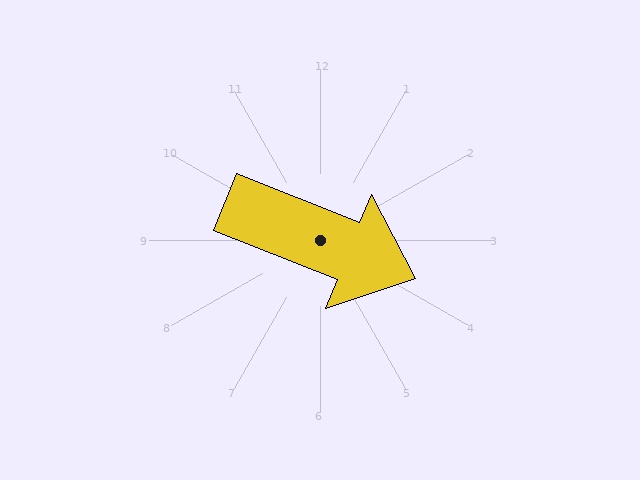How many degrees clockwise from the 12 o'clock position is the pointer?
Approximately 112 degrees.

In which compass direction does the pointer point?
East.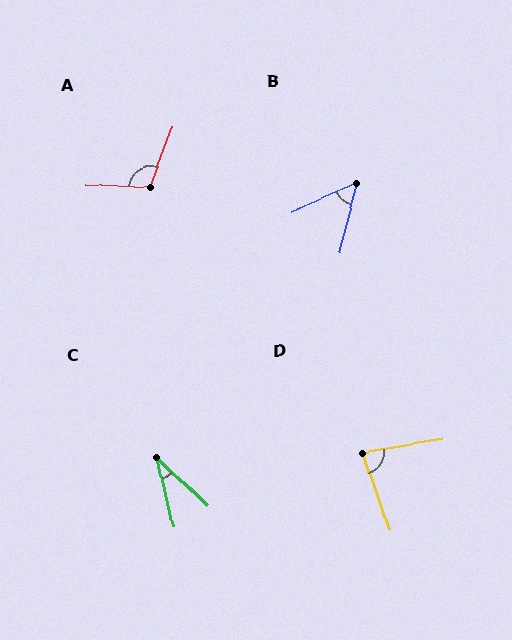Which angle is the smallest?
C, at approximately 33 degrees.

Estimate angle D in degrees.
Approximately 81 degrees.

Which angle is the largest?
A, at approximately 108 degrees.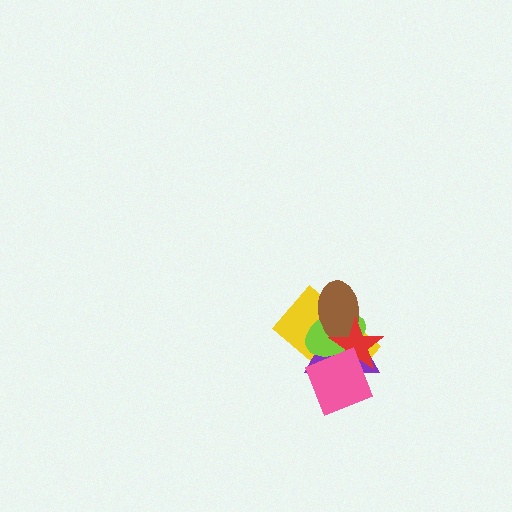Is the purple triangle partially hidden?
Yes, it is partially covered by another shape.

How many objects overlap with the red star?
5 objects overlap with the red star.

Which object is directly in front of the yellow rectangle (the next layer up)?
The purple triangle is directly in front of the yellow rectangle.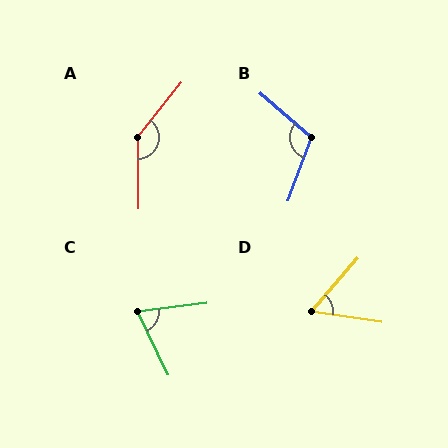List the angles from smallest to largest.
D (58°), C (71°), B (111°), A (141°).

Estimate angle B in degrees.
Approximately 111 degrees.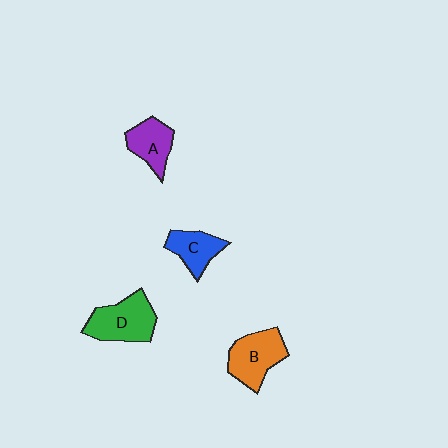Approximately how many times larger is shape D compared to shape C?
Approximately 1.5 times.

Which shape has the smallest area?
Shape C (blue).